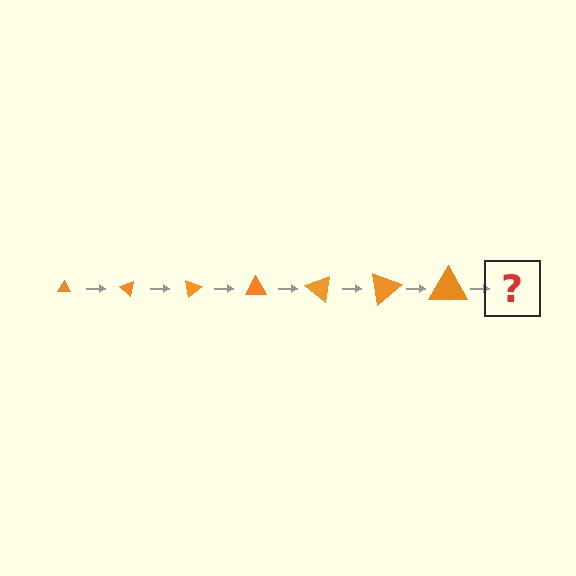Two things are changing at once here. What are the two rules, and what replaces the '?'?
The two rules are that the triangle grows larger each step and it rotates 40 degrees each step. The '?' should be a triangle, larger than the previous one and rotated 280 degrees from the start.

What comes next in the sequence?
The next element should be a triangle, larger than the previous one and rotated 280 degrees from the start.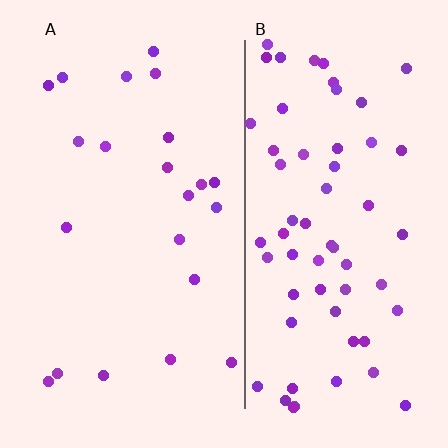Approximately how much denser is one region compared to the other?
Approximately 2.9× — region B over region A.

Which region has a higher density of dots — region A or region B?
B (the right).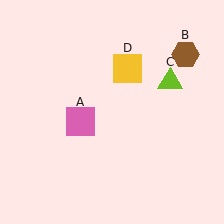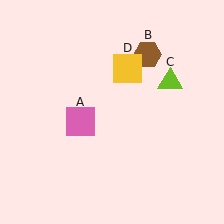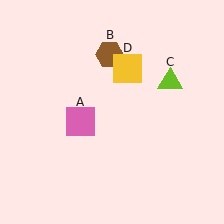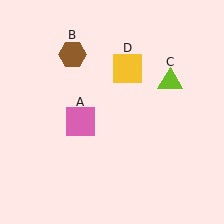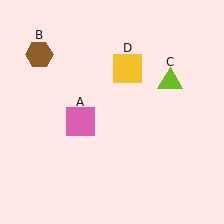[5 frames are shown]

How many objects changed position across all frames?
1 object changed position: brown hexagon (object B).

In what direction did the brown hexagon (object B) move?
The brown hexagon (object B) moved left.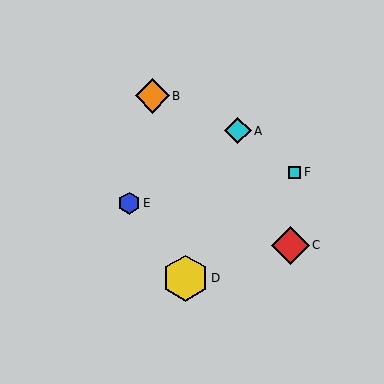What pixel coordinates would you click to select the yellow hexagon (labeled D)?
Click at (185, 278) to select the yellow hexagon D.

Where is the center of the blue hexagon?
The center of the blue hexagon is at (129, 203).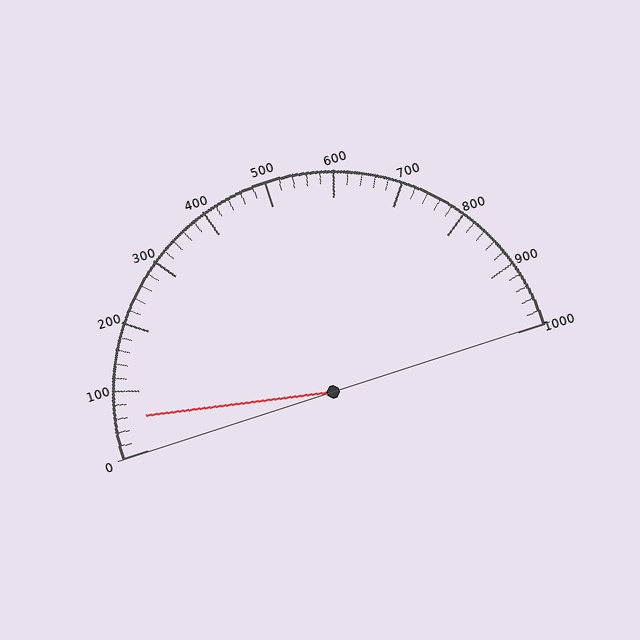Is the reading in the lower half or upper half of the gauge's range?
The reading is in the lower half of the range (0 to 1000).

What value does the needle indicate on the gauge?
The needle indicates approximately 60.